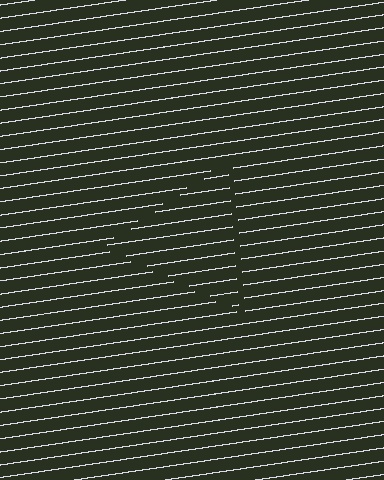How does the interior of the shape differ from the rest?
The interior of the shape contains the same grating, shifted by half a period — the contour is defined by the phase discontinuity where line-ends from the inner and outer gratings abut.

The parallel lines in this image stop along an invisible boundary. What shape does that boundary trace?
An illusory triangle. The interior of the shape contains the same grating, shifted by half a period — the contour is defined by the phase discontinuity where line-ends from the inner and outer gratings abut.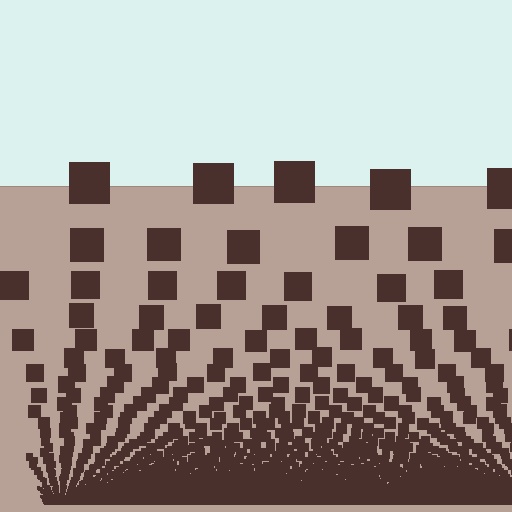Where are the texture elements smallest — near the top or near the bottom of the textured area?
Near the bottom.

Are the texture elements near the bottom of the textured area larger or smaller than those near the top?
Smaller. The gradient is inverted — elements near the bottom are smaller and denser.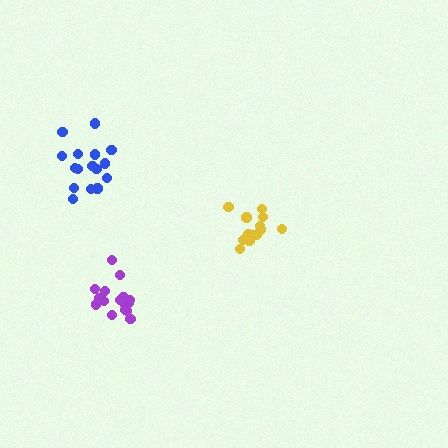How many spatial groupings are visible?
There are 3 spatial groupings.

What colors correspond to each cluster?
The clusters are colored: yellow, blue, purple.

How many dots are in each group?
Group 1: 15 dots, Group 2: 16 dots, Group 3: 17 dots (48 total).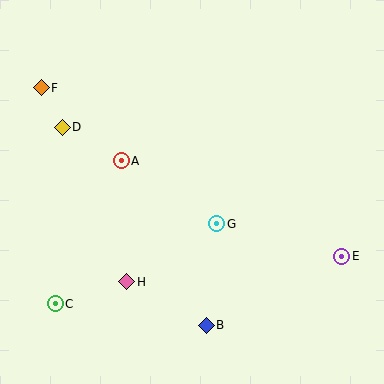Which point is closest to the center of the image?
Point G at (217, 224) is closest to the center.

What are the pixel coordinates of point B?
Point B is at (206, 325).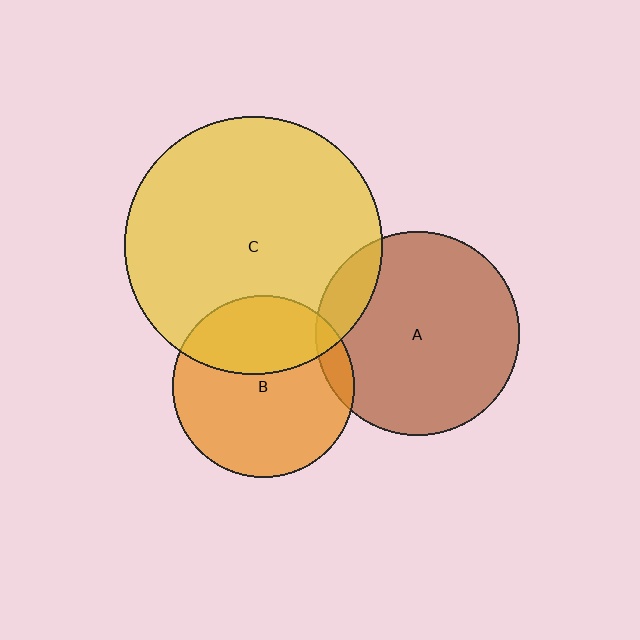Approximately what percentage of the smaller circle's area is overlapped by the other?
Approximately 35%.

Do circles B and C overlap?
Yes.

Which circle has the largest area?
Circle C (yellow).